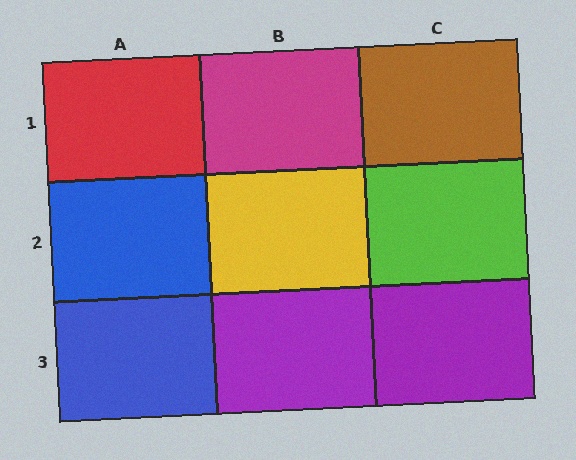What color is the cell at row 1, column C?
Brown.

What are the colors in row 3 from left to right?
Blue, purple, purple.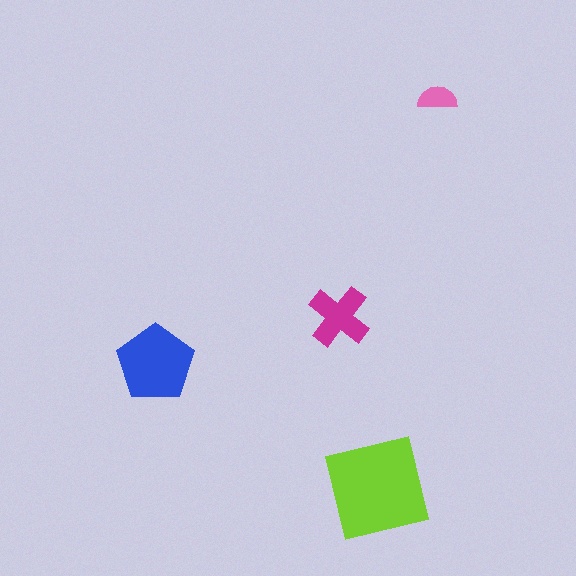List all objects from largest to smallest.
The lime square, the blue pentagon, the magenta cross, the pink semicircle.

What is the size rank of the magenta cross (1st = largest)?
3rd.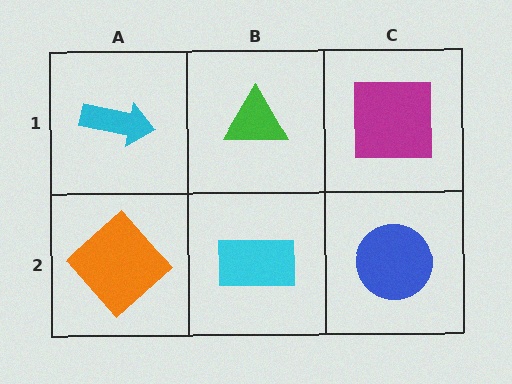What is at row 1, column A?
A cyan arrow.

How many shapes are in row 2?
3 shapes.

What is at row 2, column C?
A blue circle.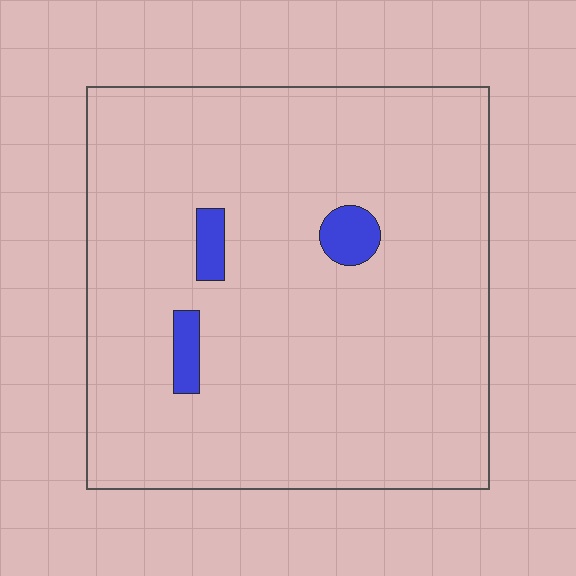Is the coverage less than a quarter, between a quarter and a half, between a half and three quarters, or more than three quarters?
Less than a quarter.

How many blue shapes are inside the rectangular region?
3.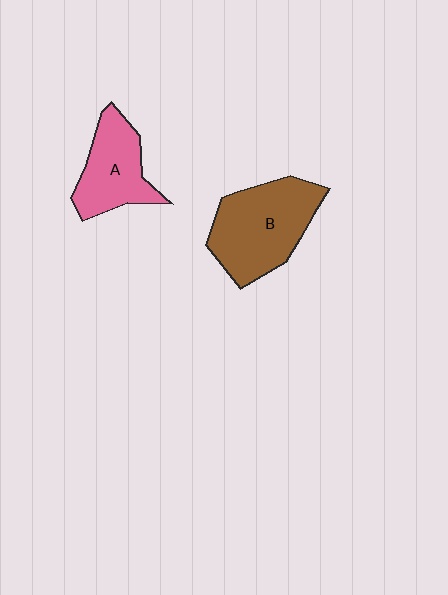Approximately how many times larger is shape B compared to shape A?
Approximately 1.4 times.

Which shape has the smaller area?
Shape A (pink).